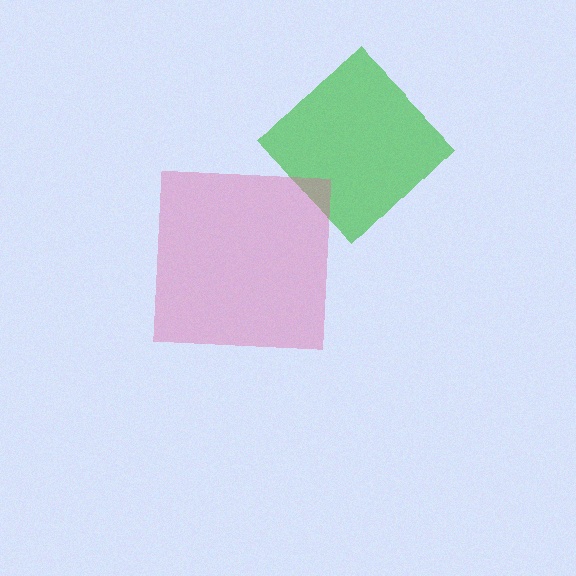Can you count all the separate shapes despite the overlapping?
Yes, there are 2 separate shapes.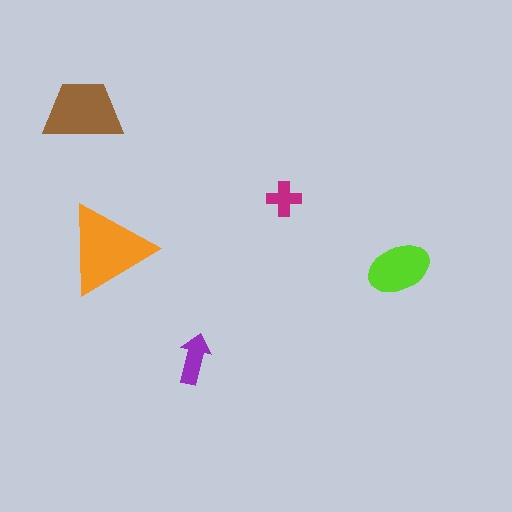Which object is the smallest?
The magenta cross.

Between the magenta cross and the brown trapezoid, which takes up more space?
The brown trapezoid.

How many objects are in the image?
There are 5 objects in the image.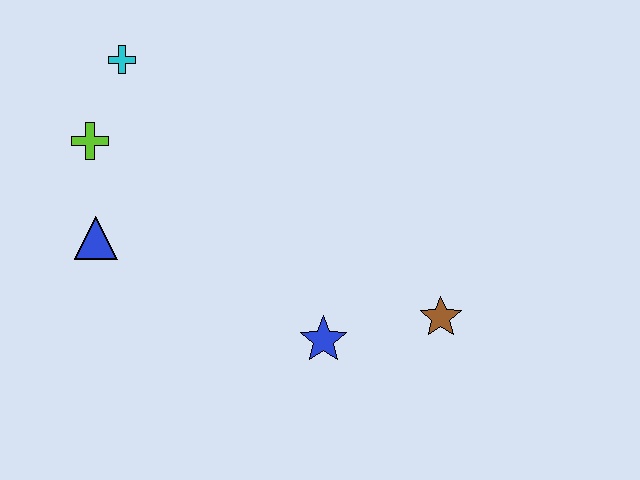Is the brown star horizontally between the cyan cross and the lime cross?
No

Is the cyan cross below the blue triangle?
No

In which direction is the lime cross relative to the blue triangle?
The lime cross is above the blue triangle.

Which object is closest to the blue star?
The brown star is closest to the blue star.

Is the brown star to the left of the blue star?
No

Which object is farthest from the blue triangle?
The brown star is farthest from the blue triangle.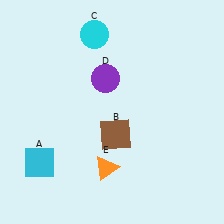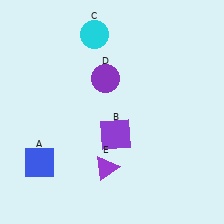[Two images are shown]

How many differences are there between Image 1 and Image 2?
There are 3 differences between the two images.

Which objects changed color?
A changed from cyan to blue. B changed from brown to purple. E changed from orange to purple.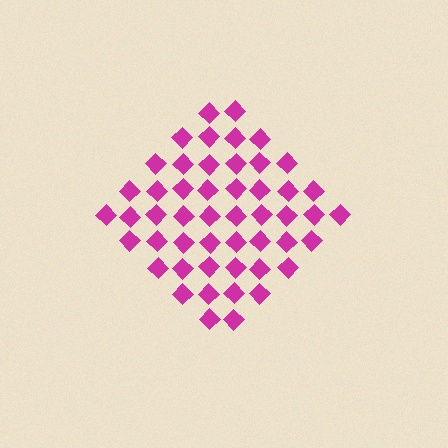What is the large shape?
The large shape is a diamond.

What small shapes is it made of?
It is made of small diamonds.